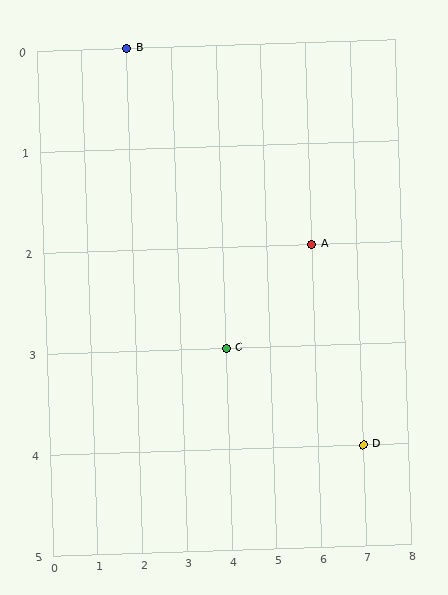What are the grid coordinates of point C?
Point C is at grid coordinates (4, 3).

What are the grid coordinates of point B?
Point B is at grid coordinates (2, 0).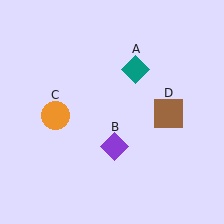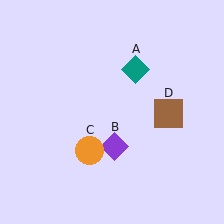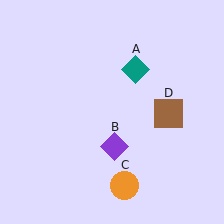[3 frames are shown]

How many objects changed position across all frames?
1 object changed position: orange circle (object C).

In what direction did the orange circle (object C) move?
The orange circle (object C) moved down and to the right.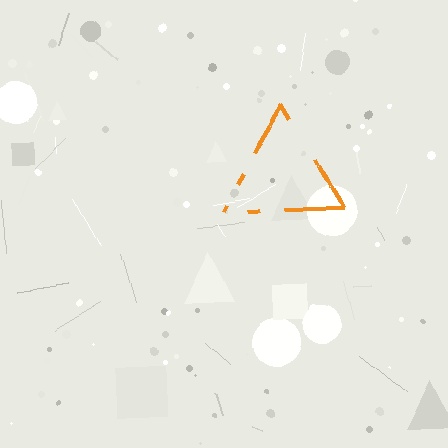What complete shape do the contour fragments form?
The contour fragments form a triangle.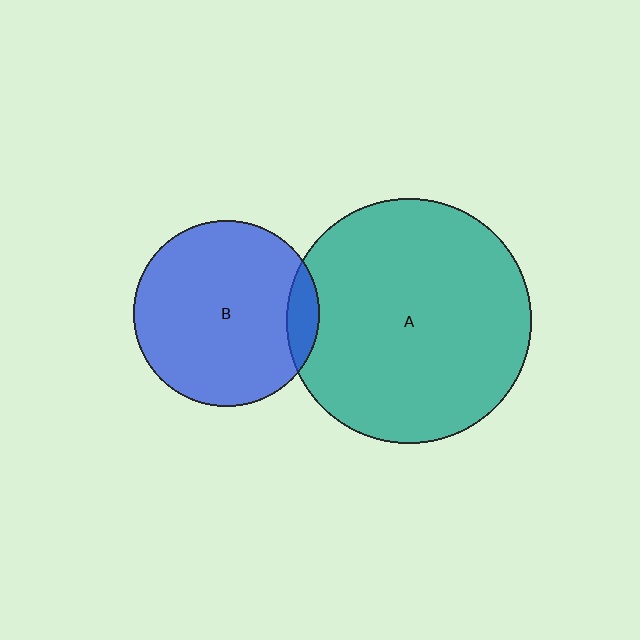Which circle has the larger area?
Circle A (teal).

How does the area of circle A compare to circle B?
Approximately 1.7 times.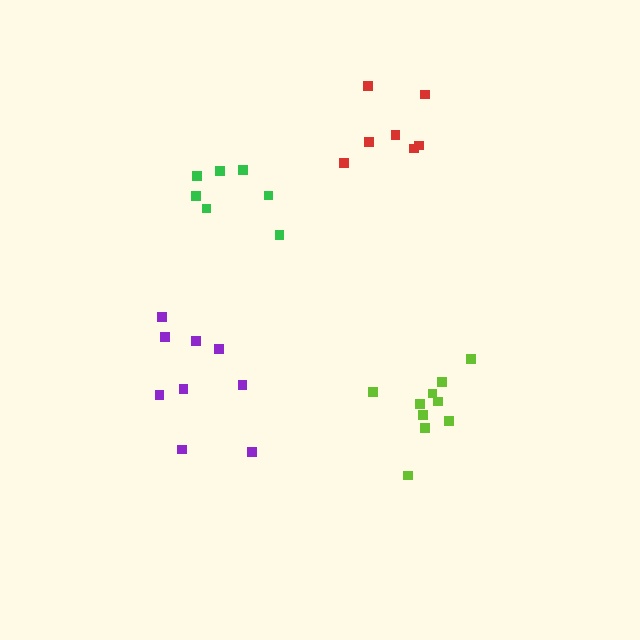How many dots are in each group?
Group 1: 7 dots, Group 2: 7 dots, Group 3: 10 dots, Group 4: 9 dots (33 total).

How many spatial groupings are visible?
There are 4 spatial groupings.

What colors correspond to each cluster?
The clusters are colored: green, red, lime, purple.